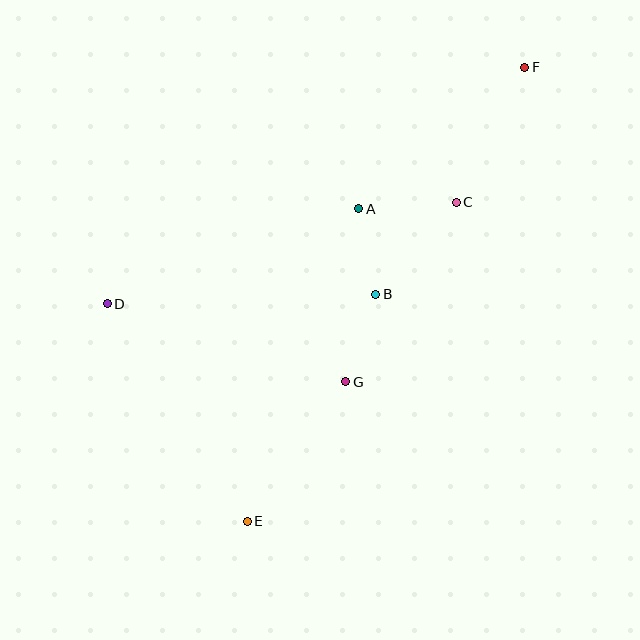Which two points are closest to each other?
Points A and B are closest to each other.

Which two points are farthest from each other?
Points E and F are farthest from each other.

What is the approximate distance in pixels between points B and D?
The distance between B and D is approximately 268 pixels.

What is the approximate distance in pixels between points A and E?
The distance between A and E is approximately 332 pixels.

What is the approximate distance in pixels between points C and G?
The distance between C and G is approximately 211 pixels.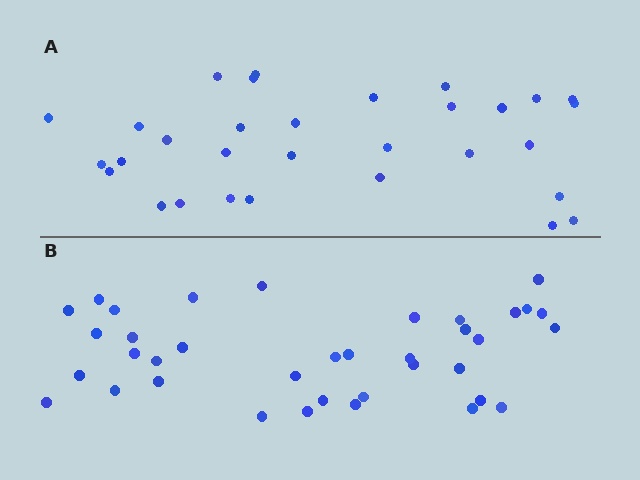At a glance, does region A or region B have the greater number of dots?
Region B (the bottom region) has more dots.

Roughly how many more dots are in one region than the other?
Region B has about 6 more dots than region A.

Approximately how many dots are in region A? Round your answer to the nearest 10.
About 30 dots. (The exact count is 31, which rounds to 30.)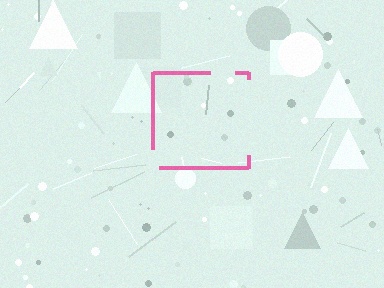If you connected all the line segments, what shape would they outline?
They would outline a square.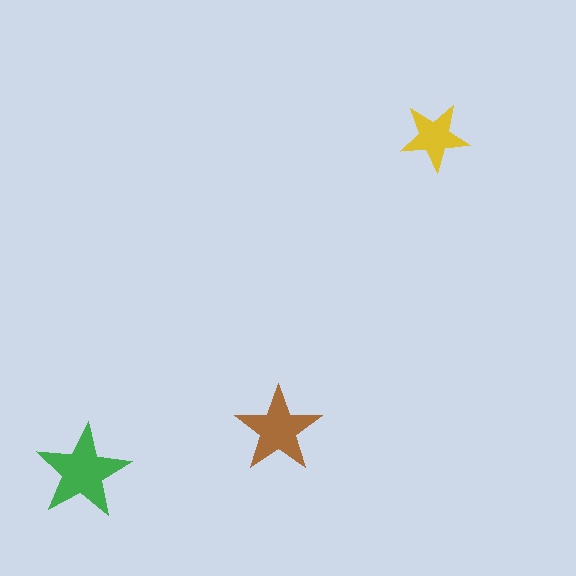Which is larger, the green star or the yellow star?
The green one.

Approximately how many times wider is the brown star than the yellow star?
About 1.5 times wider.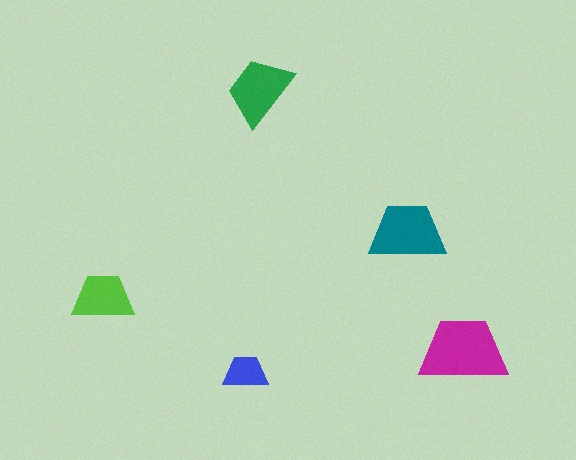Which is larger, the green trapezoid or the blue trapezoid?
The green one.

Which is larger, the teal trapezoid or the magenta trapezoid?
The magenta one.